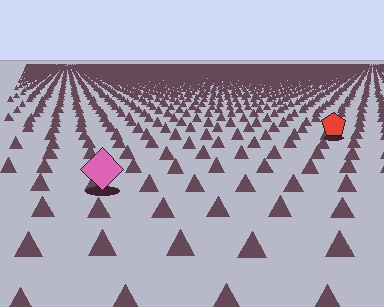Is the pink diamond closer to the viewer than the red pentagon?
Yes. The pink diamond is closer — you can tell from the texture gradient: the ground texture is coarser near it.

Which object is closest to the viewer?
The pink diamond is closest. The texture marks near it are larger and more spread out.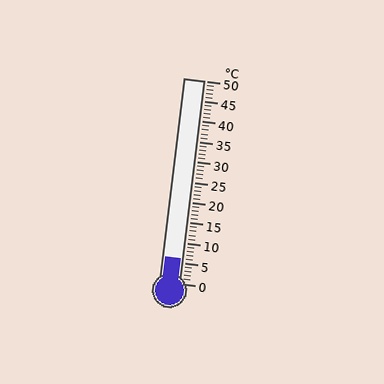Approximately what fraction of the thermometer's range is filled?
The thermometer is filled to approximately 10% of its range.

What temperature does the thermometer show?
The thermometer shows approximately 6°C.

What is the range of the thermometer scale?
The thermometer scale ranges from 0°C to 50°C.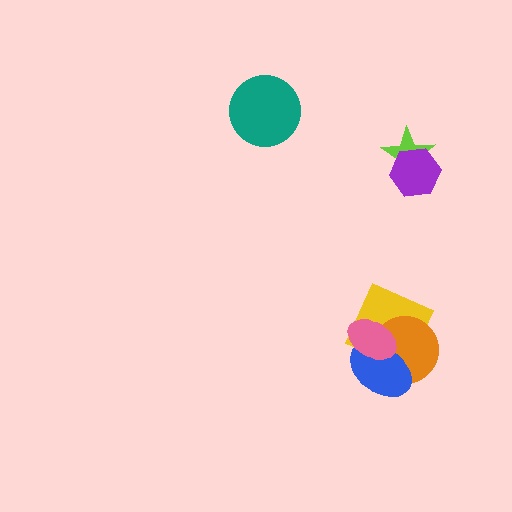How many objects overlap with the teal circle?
0 objects overlap with the teal circle.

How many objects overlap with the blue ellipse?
3 objects overlap with the blue ellipse.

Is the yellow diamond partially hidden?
Yes, it is partially covered by another shape.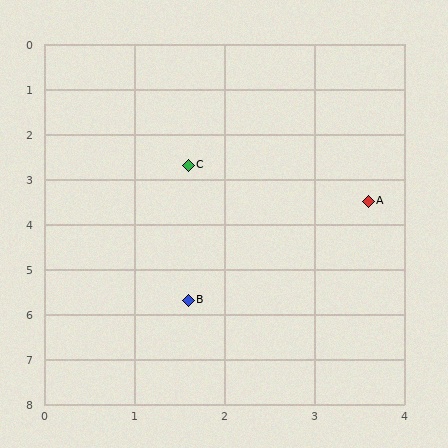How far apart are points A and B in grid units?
Points A and B are about 3.0 grid units apart.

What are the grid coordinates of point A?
Point A is at approximately (3.6, 3.5).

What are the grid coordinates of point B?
Point B is at approximately (1.6, 5.7).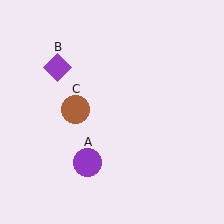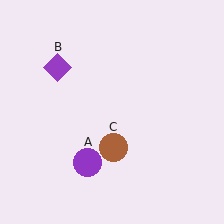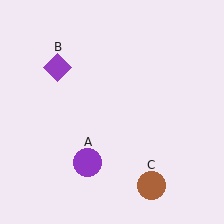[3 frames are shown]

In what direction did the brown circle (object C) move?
The brown circle (object C) moved down and to the right.